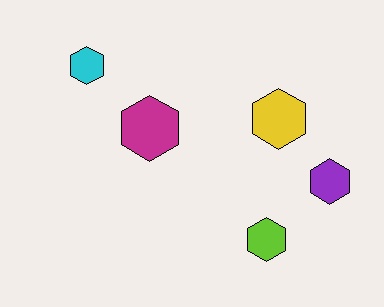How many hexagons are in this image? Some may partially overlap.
There are 5 hexagons.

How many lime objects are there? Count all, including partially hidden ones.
There is 1 lime object.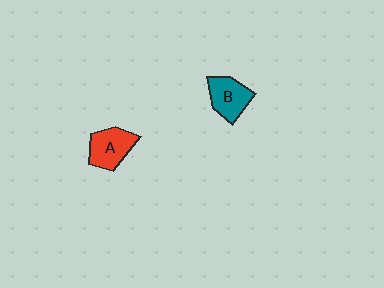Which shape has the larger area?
Shape A (red).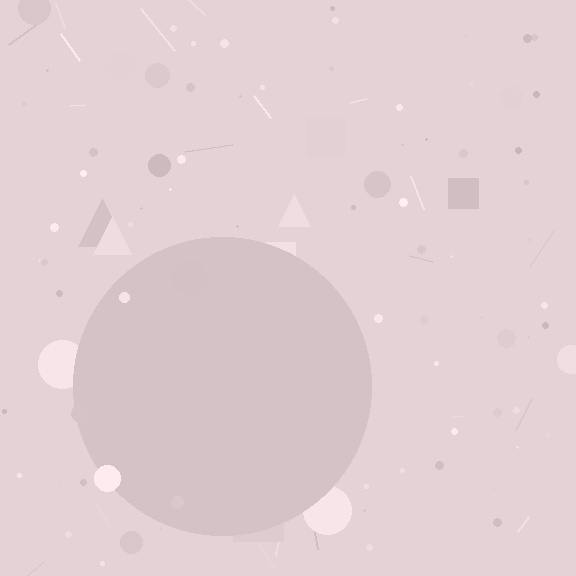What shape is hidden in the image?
A circle is hidden in the image.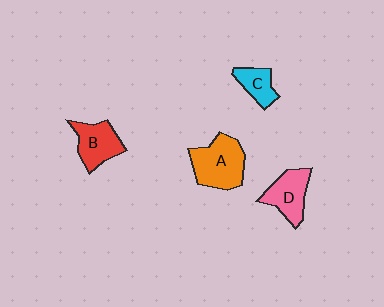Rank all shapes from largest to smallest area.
From largest to smallest: A (orange), B (red), D (pink), C (cyan).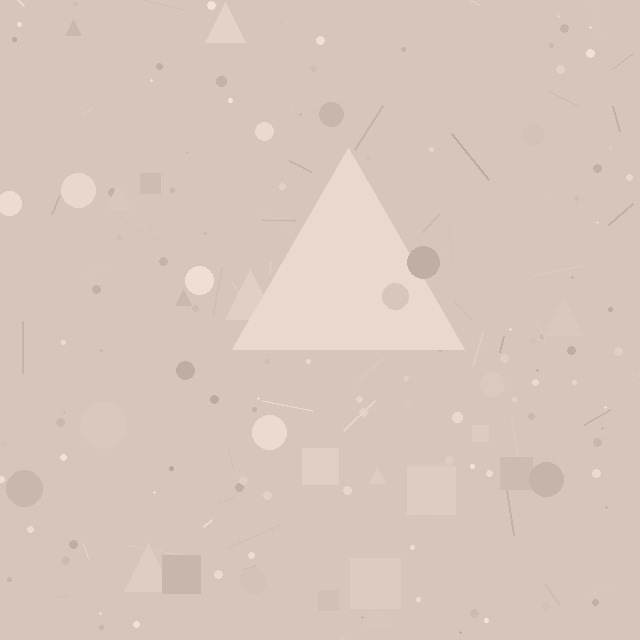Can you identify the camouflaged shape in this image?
The camouflaged shape is a triangle.